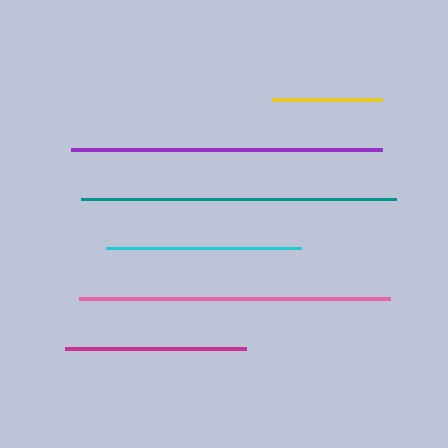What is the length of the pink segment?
The pink segment is approximately 311 pixels long.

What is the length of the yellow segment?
The yellow segment is approximately 110 pixels long.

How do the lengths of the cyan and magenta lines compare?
The cyan and magenta lines are approximately the same length.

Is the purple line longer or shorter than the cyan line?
The purple line is longer than the cyan line.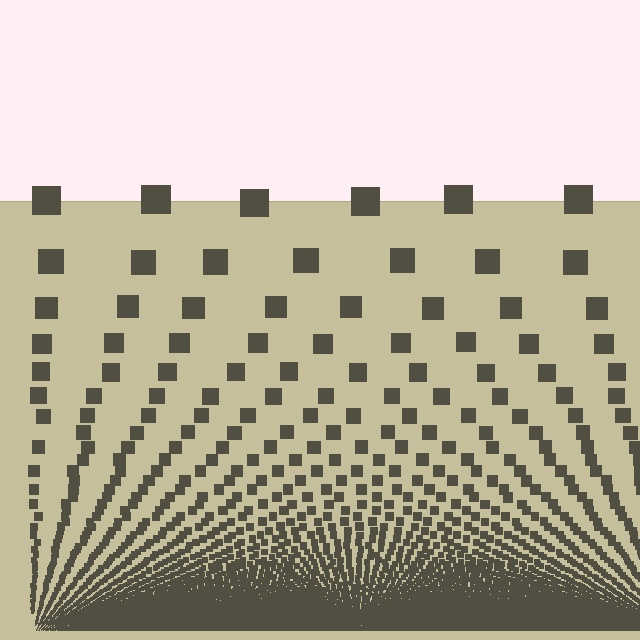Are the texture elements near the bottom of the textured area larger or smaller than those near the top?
Smaller. The gradient is inverted — elements near the bottom are smaller and denser.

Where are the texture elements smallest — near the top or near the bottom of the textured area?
Near the bottom.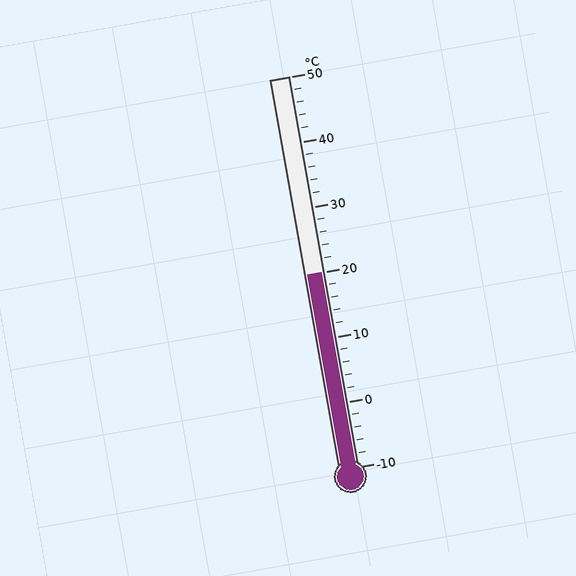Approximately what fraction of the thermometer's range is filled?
The thermometer is filled to approximately 50% of its range.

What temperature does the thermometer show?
The thermometer shows approximately 20°C.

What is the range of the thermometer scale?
The thermometer scale ranges from -10°C to 50°C.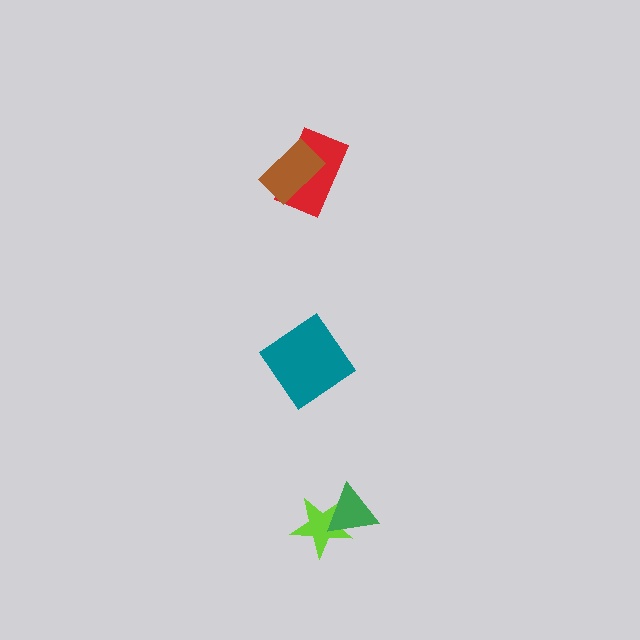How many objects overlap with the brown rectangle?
1 object overlaps with the brown rectangle.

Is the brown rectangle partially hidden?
No, no other shape covers it.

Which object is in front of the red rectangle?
The brown rectangle is in front of the red rectangle.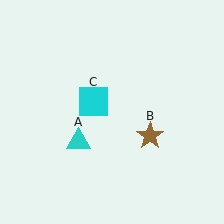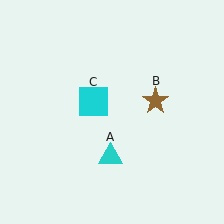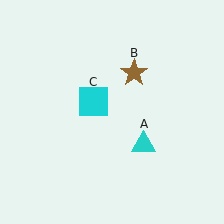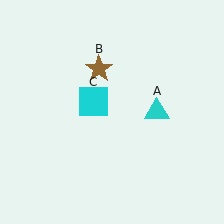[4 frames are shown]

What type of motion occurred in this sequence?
The cyan triangle (object A), brown star (object B) rotated counterclockwise around the center of the scene.